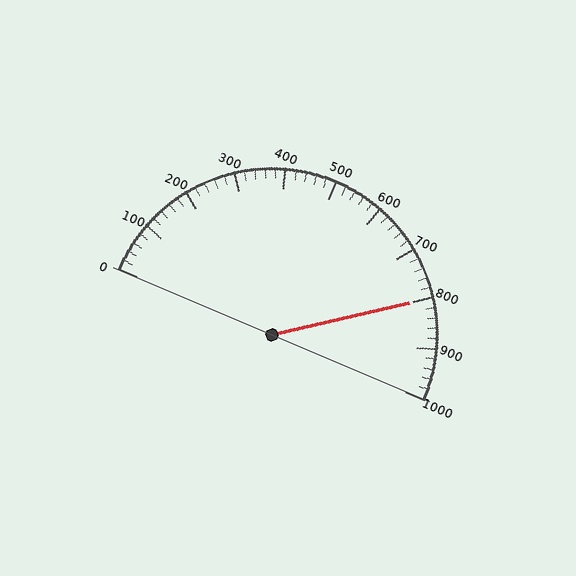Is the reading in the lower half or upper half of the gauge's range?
The reading is in the upper half of the range (0 to 1000).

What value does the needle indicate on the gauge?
The needle indicates approximately 800.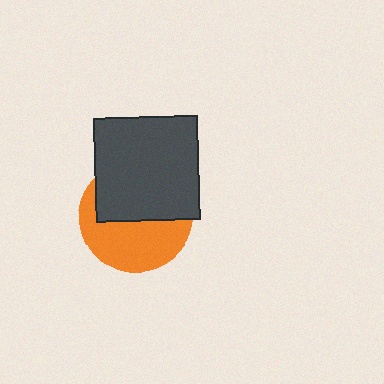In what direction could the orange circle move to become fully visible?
The orange circle could move down. That would shift it out from behind the dark gray square entirely.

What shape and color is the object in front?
The object in front is a dark gray square.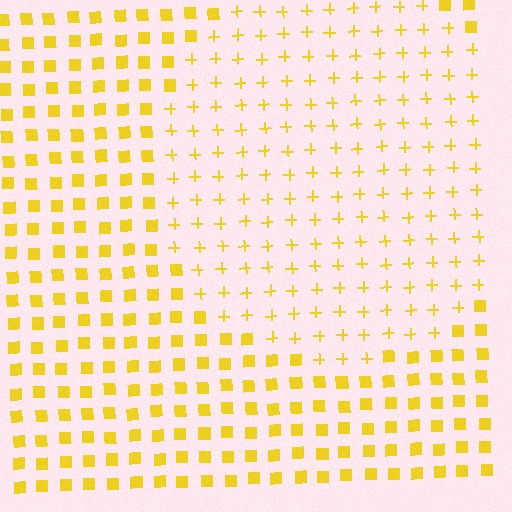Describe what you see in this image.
The image is filled with small yellow elements arranged in a uniform grid. A circle-shaped region contains plus signs, while the surrounding area contains squares. The boundary is defined purely by the change in element shape.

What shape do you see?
I see a circle.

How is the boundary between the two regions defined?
The boundary is defined by a change in element shape: plus signs inside vs. squares outside. All elements share the same color and spacing.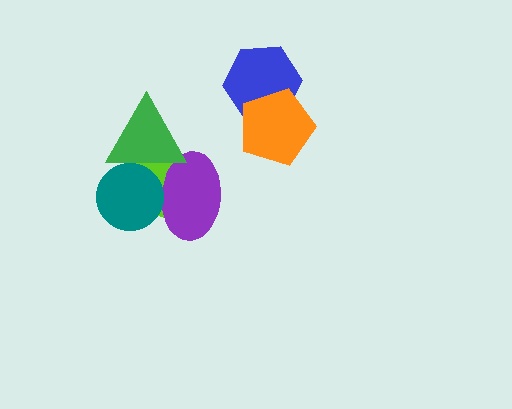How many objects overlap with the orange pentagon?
1 object overlaps with the orange pentagon.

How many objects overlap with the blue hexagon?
1 object overlaps with the blue hexagon.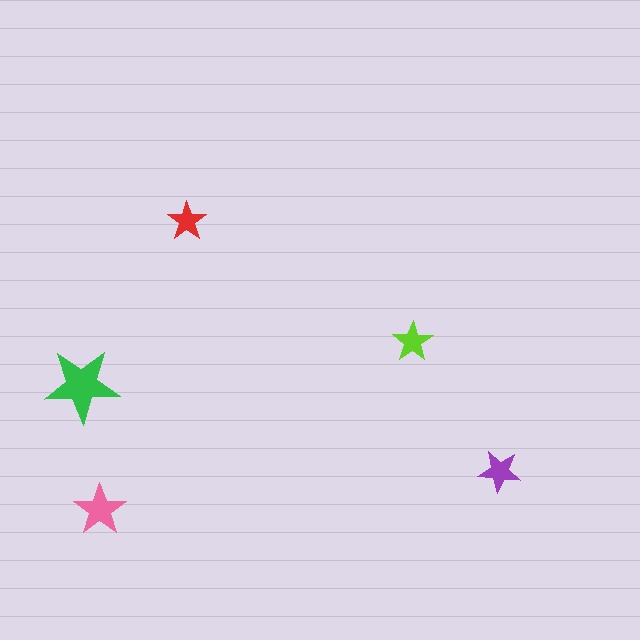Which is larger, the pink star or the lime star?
The pink one.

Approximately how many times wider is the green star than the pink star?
About 1.5 times wider.